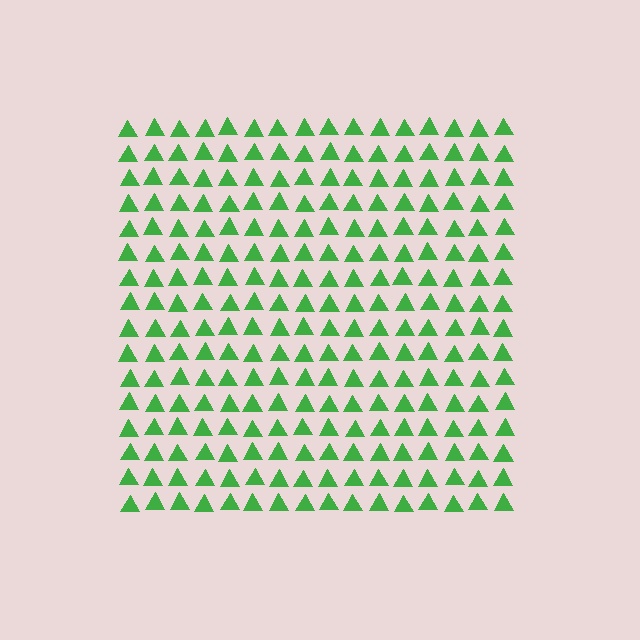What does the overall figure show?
The overall figure shows a square.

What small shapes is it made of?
It is made of small triangles.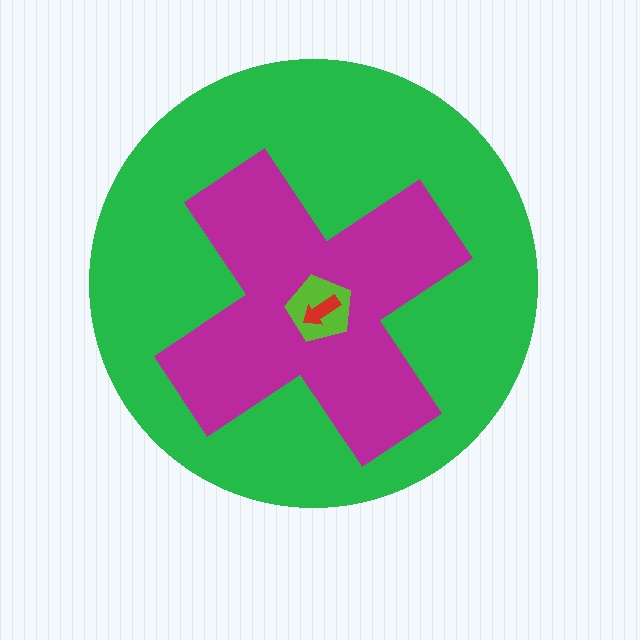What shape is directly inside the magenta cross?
The lime pentagon.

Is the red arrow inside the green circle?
Yes.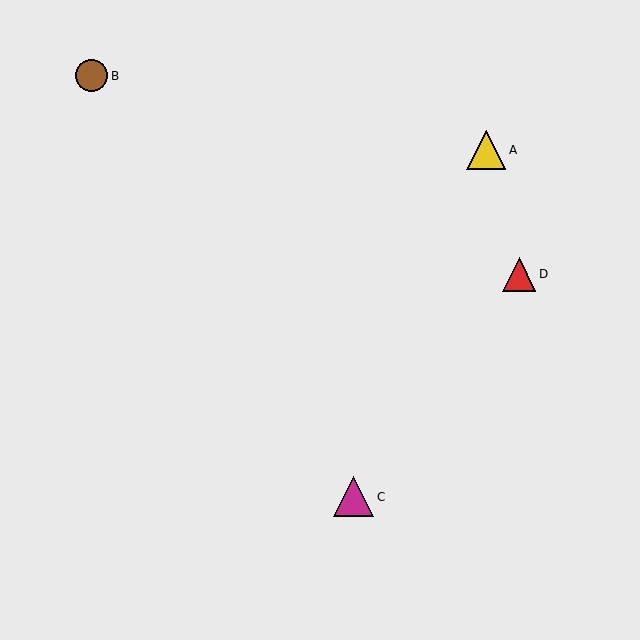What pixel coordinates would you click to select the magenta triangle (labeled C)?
Click at (354, 497) to select the magenta triangle C.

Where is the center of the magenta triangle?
The center of the magenta triangle is at (354, 497).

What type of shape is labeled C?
Shape C is a magenta triangle.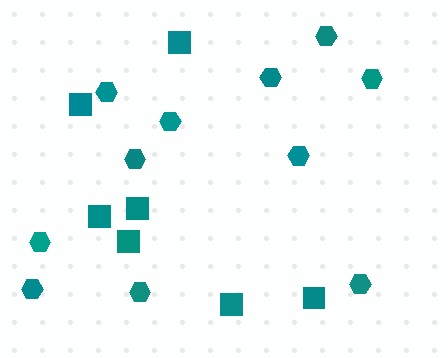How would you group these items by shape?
There are 2 groups: one group of hexagons (11) and one group of squares (7).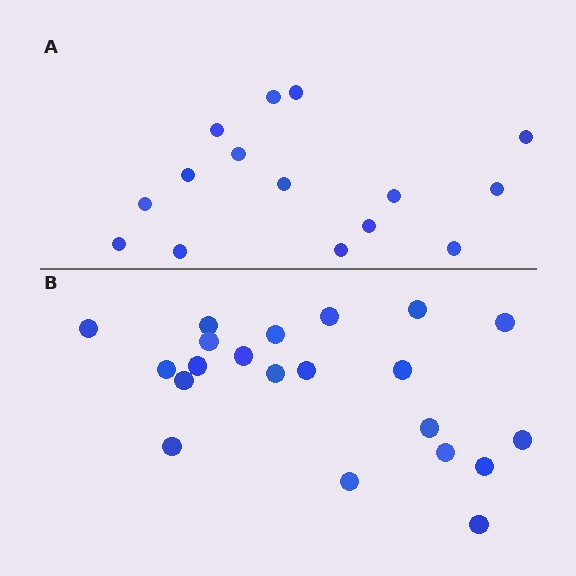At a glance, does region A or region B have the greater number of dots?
Region B (the bottom region) has more dots.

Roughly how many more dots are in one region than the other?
Region B has about 6 more dots than region A.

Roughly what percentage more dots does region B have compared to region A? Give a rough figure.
About 40% more.